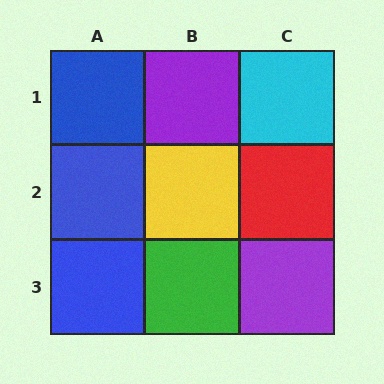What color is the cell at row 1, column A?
Blue.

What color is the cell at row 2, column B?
Yellow.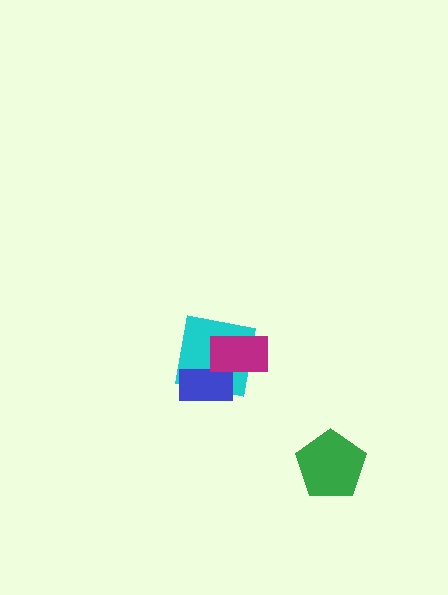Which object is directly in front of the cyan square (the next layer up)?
The blue rectangle is directly in front of the cyan square.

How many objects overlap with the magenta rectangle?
2 objects overlap with the magenta rectangle.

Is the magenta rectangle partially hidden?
No, no other shape covers it.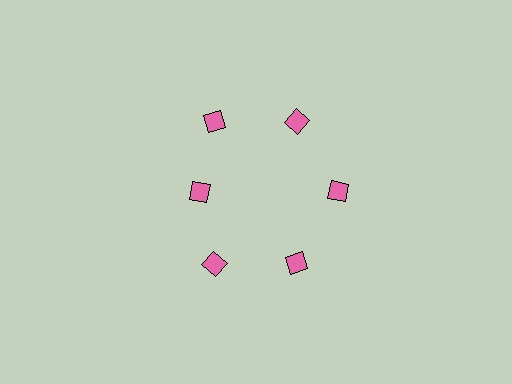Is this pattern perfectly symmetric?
No. The 6 pink diamonds are arranged in a ring, but one element near the 9 o'clock position is pulled inward toward the center, breaking the 6-fold rotational symmetry.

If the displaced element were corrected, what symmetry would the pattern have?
It would have 6-fold rotational symmetry — the pattern would map onto itself every 60 degrees.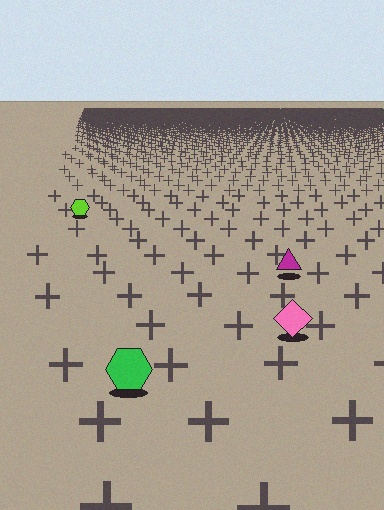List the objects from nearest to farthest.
From nearest to farthest: the green hexagon, the pink diamond, the magenta triangle, the lime hexagon.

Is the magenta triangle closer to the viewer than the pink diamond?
No. The pink diamond is closer — you can tell from the texture gradient: the ground texture is coarser near it.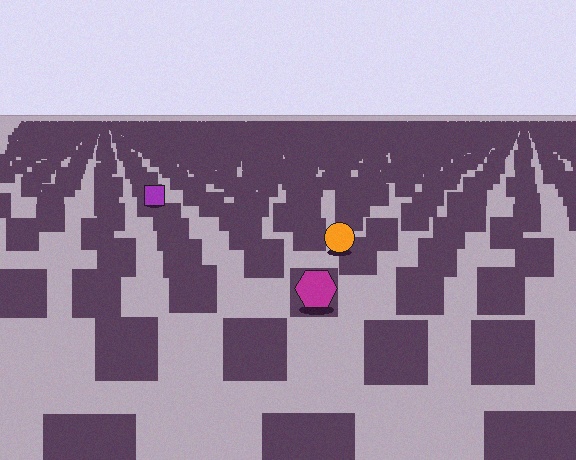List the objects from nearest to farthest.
From nearest to farthest: the magenta hexagon, the orange circle, the purple square.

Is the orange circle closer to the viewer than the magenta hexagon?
No. The magenta hexagon is closer — you can tell from the texture gradient: the ground texture is coarser near it.